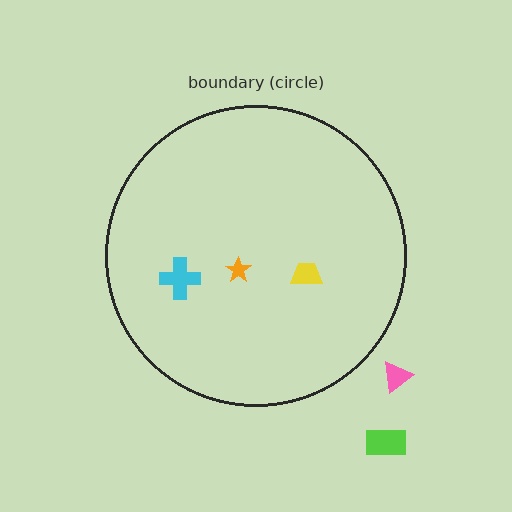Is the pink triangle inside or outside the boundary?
Outside.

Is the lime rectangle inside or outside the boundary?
Outside.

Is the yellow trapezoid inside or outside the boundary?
Inside.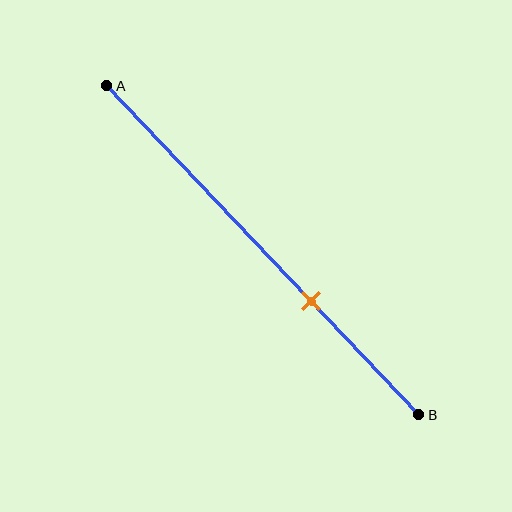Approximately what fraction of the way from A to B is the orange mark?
The orange mark is approximately 65% of the way from A to B.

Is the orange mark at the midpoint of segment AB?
No, the mark is at about 65% from A, not at the 50% midpoint.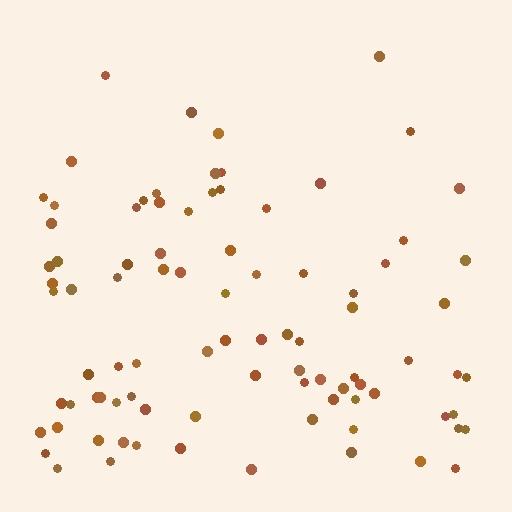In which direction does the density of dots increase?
From top to bottom, with the bottom side densest.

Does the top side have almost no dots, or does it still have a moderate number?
Still a moderate number, just noticeably fewer than the bottom.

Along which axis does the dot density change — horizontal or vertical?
Vertical.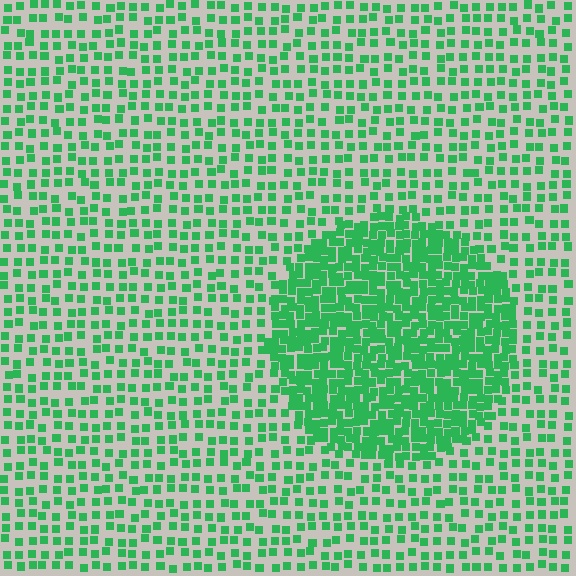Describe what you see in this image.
The image contains small green elements arranged at two different densities. A circle-shaped region is visible where the elements are more densely packed than the surrounding area.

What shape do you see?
I see a circle.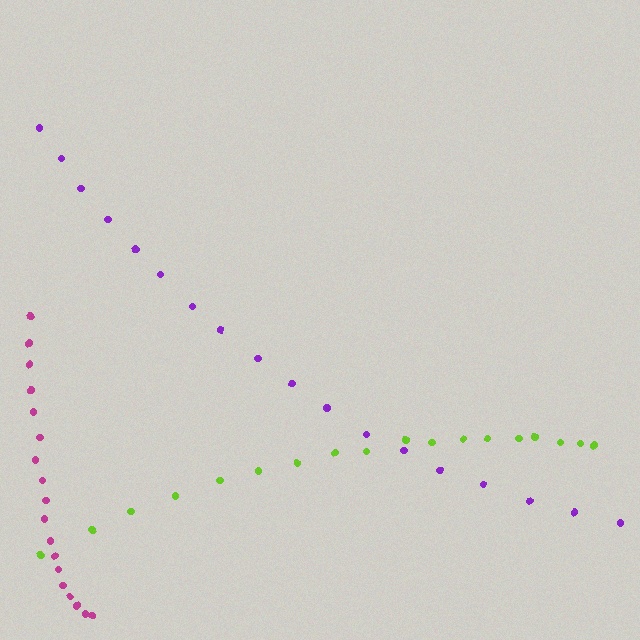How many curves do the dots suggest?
There are 3 distinct paths.